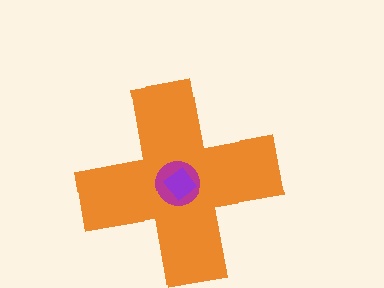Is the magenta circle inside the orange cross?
Yes.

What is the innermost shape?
The purple diamond.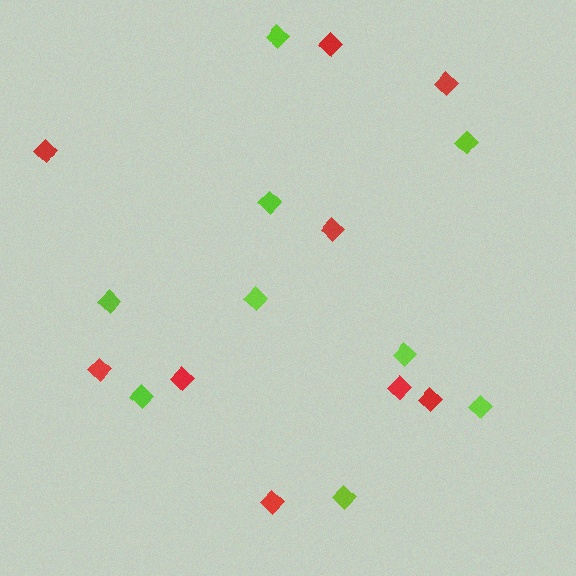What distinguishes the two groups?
There are 2 groups: one group of red diamonds (9) and one group of lime diamonds (9).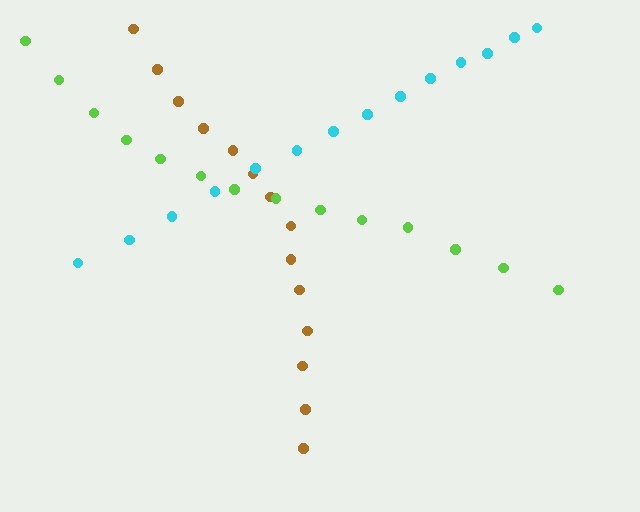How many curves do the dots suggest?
There are 3 distinct paths.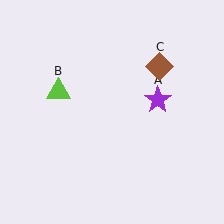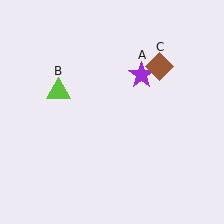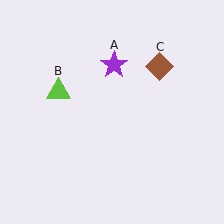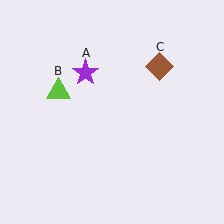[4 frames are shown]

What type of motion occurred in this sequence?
The purple star (object A) rotated counterclockwise around the center of the scene.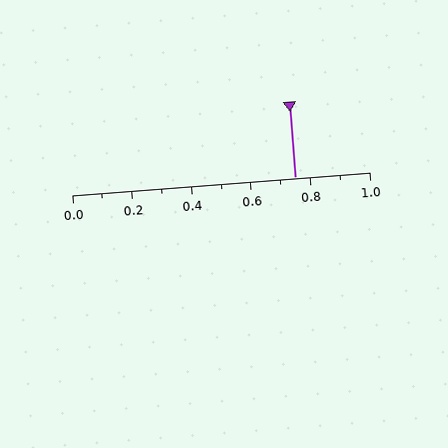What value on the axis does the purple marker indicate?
The marker indicates approximately 0.75.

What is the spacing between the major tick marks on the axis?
The major ticks are spaced 0.2 apart.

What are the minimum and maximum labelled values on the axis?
The axis runs from 0.0 to 1.0.